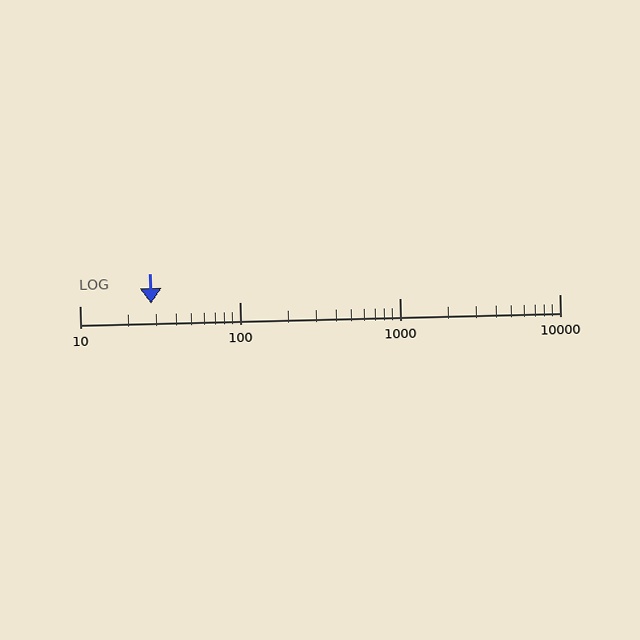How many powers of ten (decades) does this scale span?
The scale spans 3 decades, from 10 to 10000.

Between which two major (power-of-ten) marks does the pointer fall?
The pointer is between 10 and 100.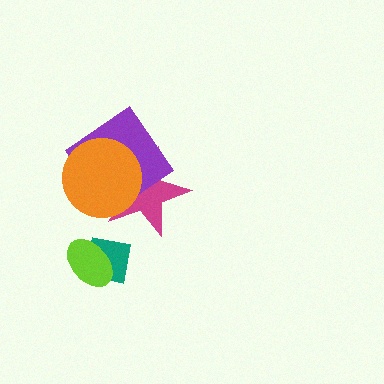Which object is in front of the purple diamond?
The orange circle is in front of the purple diamond.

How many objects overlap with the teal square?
1 object overlaps with the teal square.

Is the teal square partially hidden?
Yes, it is partially covered by another shape.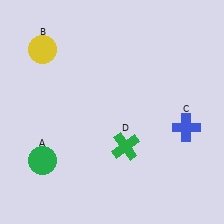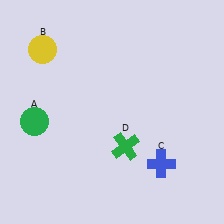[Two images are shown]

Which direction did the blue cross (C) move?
The blue cross (C) moved down.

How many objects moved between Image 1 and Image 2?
2 objects moved between the two images.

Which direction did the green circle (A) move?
The green circle (A) moved up.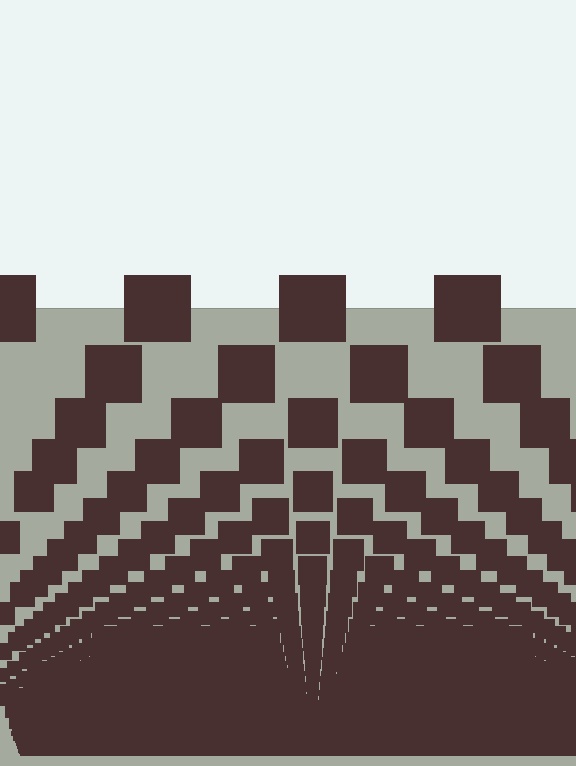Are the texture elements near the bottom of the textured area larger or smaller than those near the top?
Smaller. The gradient is inverted — elements near the bottom are smaller and denser.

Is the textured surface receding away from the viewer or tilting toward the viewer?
The surface appears to tilt toward the viewer. Texture elements get larger and sparser toward the top.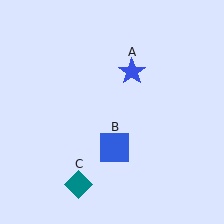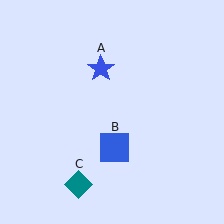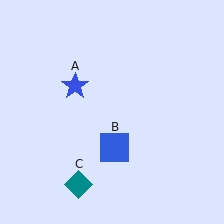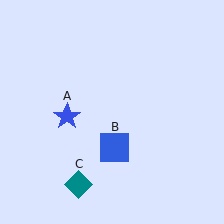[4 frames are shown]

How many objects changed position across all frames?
1 object changed position: blue star (object A).